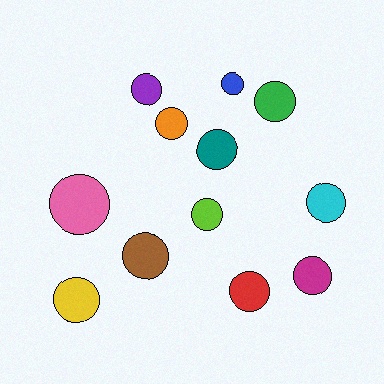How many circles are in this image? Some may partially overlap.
There are 12 circles.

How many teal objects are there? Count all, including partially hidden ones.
There is 1 teal object.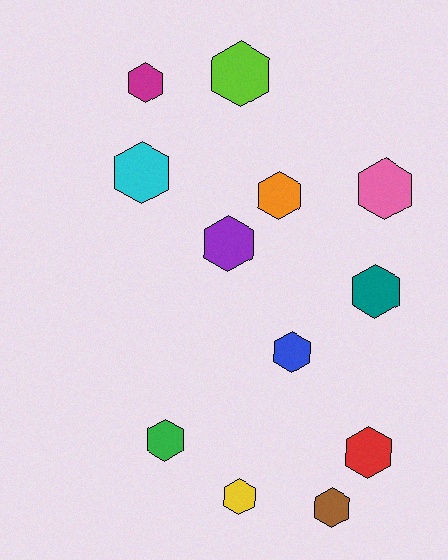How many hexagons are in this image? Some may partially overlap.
There are 12 hexagons.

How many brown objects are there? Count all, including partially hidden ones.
There is 1 brown object.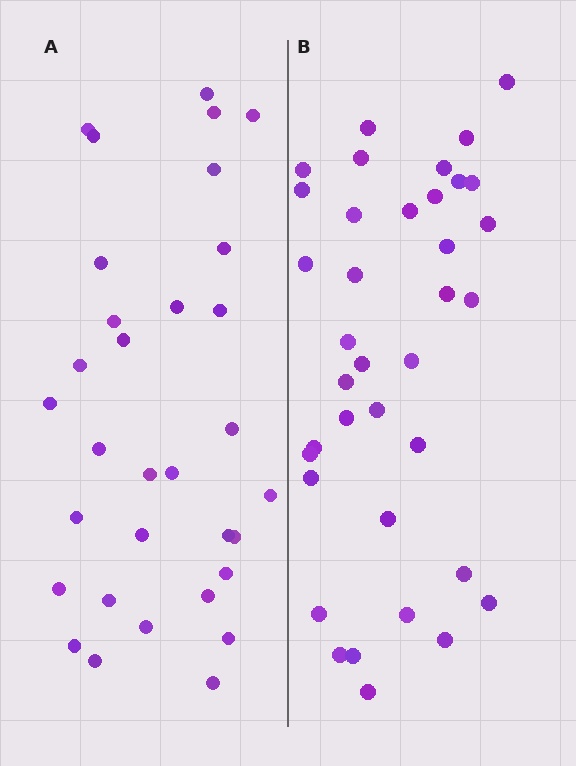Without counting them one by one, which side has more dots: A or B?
Region B (the right region) has more dots.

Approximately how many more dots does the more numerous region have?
Region B has about 5 more dots than region A.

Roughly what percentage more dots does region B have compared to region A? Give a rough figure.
About 15% more.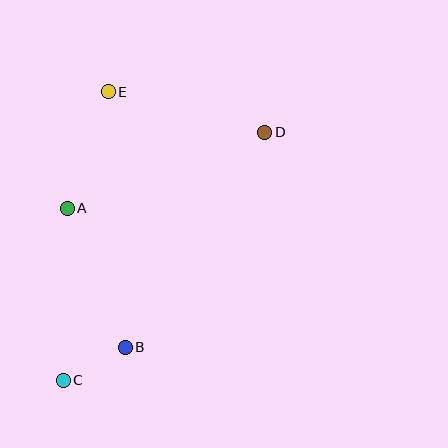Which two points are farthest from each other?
Points C and D are farthest from each other.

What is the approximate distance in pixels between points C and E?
The distance between C and E is approximately 292 pixels.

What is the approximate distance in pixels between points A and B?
The distance between A and B is approximately 151 pixels.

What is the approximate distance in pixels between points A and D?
The distance between A and D is approximately 212 pixels.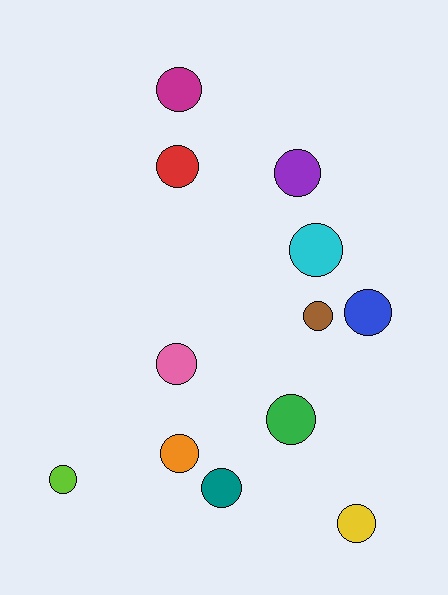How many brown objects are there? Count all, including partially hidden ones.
There is 1 brown object.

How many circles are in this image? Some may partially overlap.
There are 12 circles.